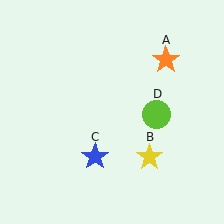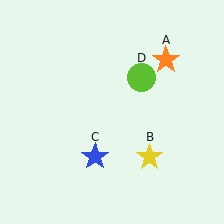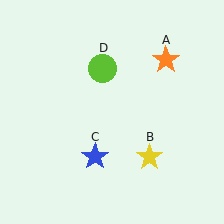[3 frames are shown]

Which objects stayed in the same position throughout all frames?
Orange star (object A) and yellow star (object B) and blue star (object C) remained stationary.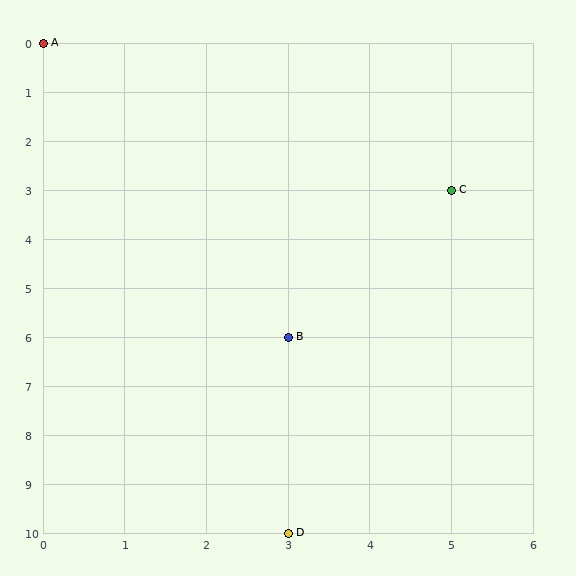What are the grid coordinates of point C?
Point C is at grid coordinates (5, 3).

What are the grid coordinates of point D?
Point D is at grid coordinates (3, 10).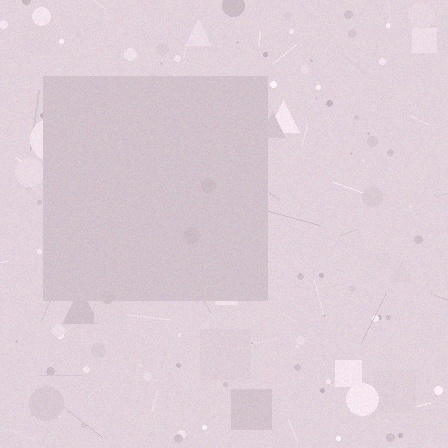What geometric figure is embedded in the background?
A square is embedded in the background.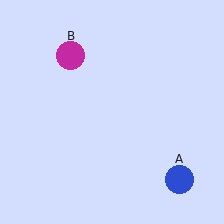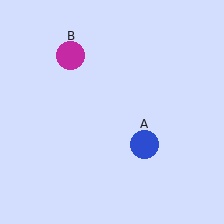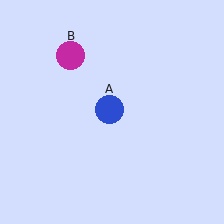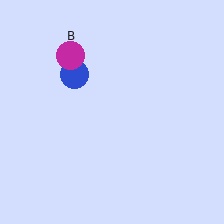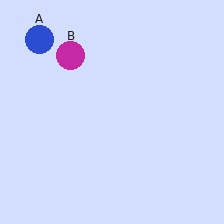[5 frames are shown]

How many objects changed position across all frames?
1 object changed position: blue circle (object A).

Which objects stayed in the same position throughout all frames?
Magenta circle (object B) remained stationary.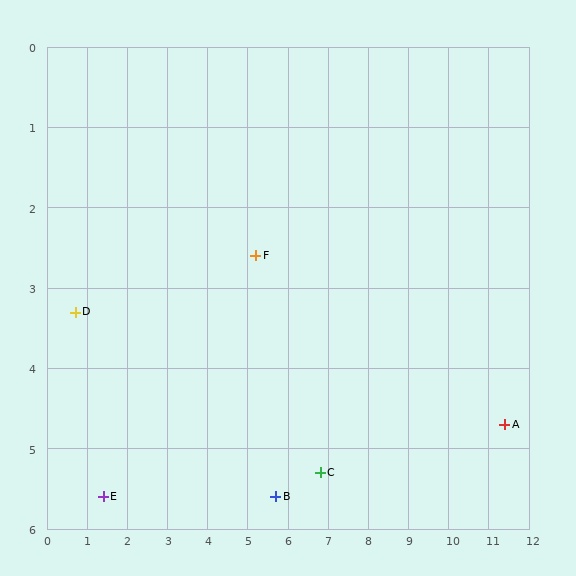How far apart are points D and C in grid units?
Points D and C are about 6.4 grid units apart.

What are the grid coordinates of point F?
Point F is at approximately (5.2, 2.6).